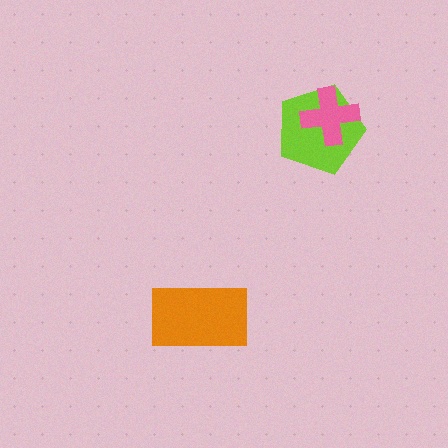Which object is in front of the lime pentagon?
The pink cross is in front of the lime pentagon.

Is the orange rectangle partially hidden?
No, no other shape covers it.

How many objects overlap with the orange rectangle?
0 objects overlap with the orange rectangle.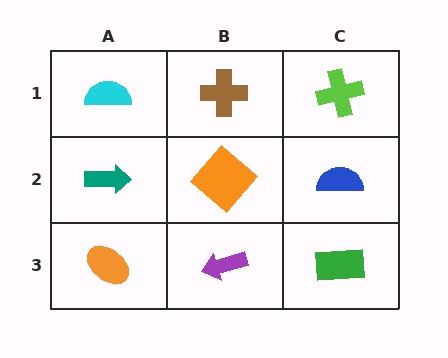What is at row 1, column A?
A cyan semicircle.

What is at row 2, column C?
A blue semicircle.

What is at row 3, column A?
An orange ellipse.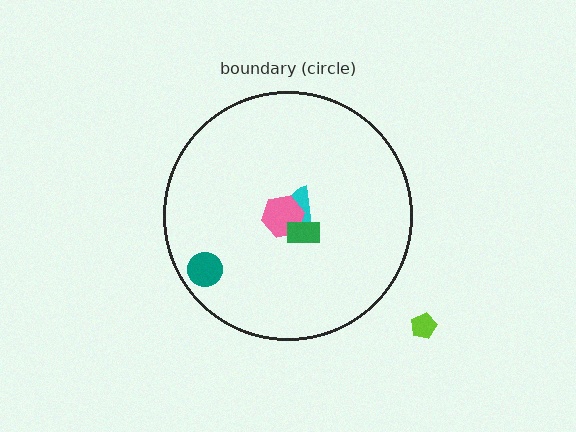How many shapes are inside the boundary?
4 inside, 1 outside.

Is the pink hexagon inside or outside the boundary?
Inside.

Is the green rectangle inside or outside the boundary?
Inside.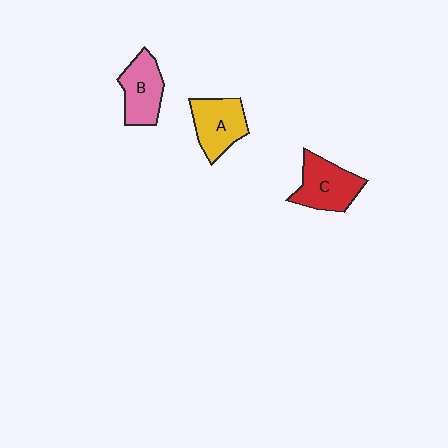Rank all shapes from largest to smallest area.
From largest to smallest: C (red), A (yellow), B (pink).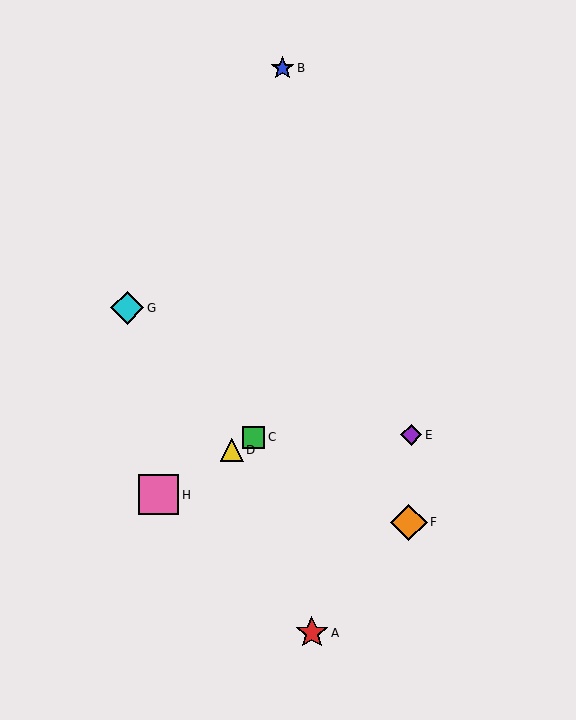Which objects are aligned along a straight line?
Objects C, D, H are aligned along a straight line.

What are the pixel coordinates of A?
Object A is at (312, 633).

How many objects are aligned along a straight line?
3 objects (C, D, H) are aligned along a straight line.